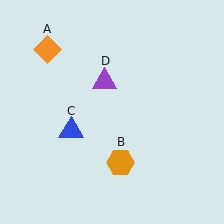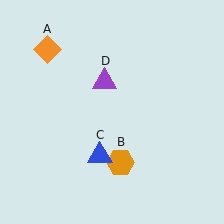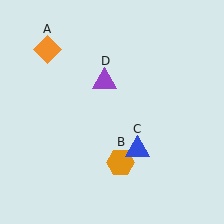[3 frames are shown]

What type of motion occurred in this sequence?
The blue triangle (object C) rotated counterclockwise around the center of the scene.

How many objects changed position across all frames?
1 object changed position: blue triangle (object C).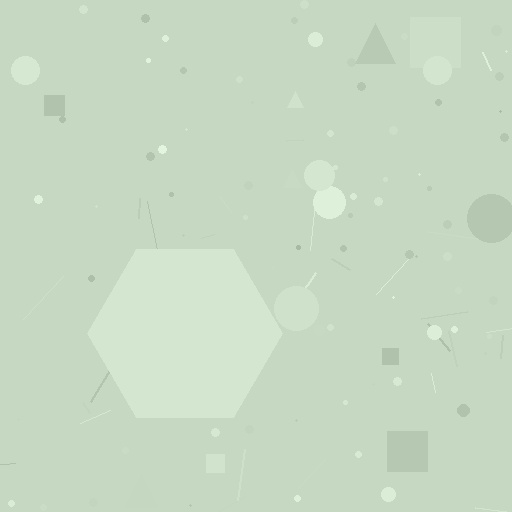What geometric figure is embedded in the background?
A hexagon is embedded in the background.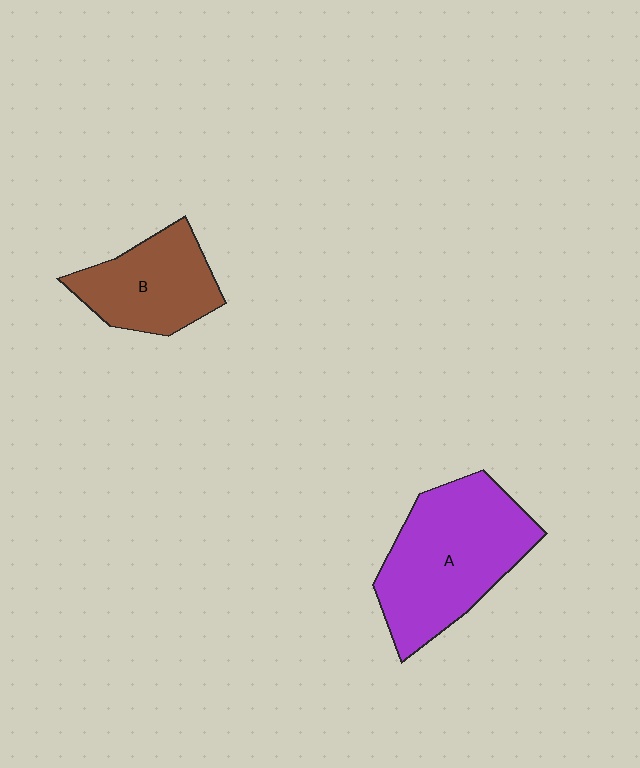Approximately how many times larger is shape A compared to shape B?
Approximately 1.6 times.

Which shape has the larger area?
Shape A (purple).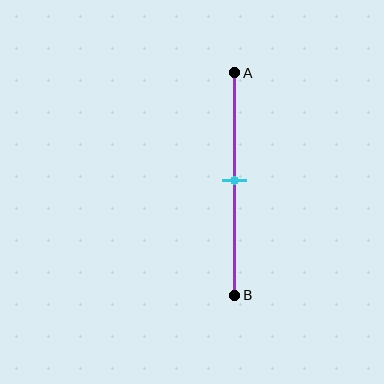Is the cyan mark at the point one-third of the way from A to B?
No, the mark is at about 50% from A, not at the 33% one-third point.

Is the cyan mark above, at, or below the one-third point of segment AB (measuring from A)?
The cyan mark is below the one-third point of segment AB.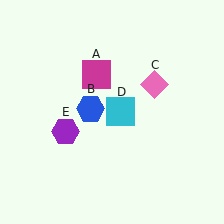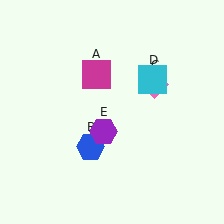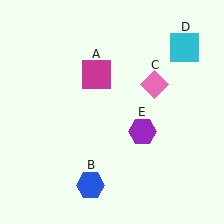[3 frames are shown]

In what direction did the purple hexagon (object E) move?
The purple hexagon (object E) moved right.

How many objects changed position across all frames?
3 objects changed position: blue hexagon (object B), cyan square (object D), purple hexagon (object E).